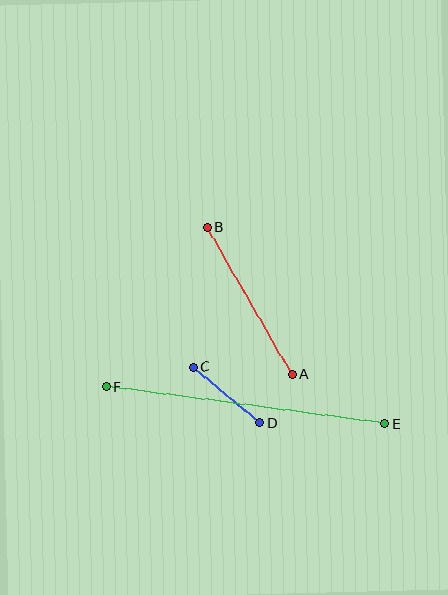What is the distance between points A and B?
The distance is approximately 170 pixels.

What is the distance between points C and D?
The distance is approximately 87 pixels.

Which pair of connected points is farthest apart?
Points E and F are farthest apart.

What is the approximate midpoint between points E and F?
The midpoint is at approximately (246, 405) pixels.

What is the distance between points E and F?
The distance is approximately 281 pixels.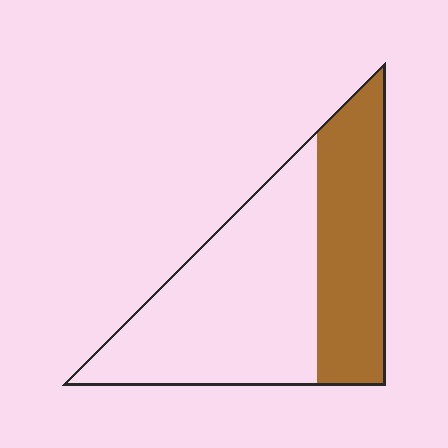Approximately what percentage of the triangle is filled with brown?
Approximately 40%.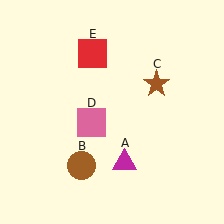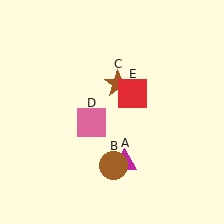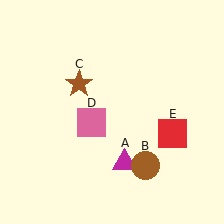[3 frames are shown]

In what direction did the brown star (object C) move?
The brown star (object C) moved left.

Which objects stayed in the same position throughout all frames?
Magenta triangle (object A) and pink square (object D) remained stationary.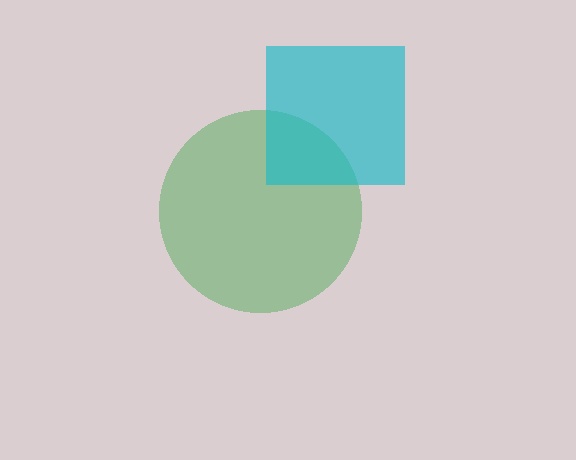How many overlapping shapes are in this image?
There are 2 overlapping shapes in the image.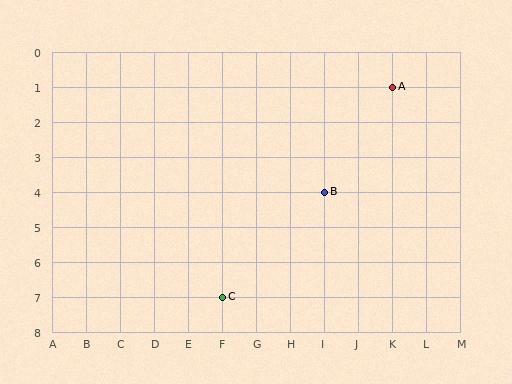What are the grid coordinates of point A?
Point A is at grid coordinates (K, 1).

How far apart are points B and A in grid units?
Points B and A are 2 columns and 3 rows apart (about 3.6 grid units diagonally).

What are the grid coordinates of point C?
Point C is at grid coordinates (F, 7).